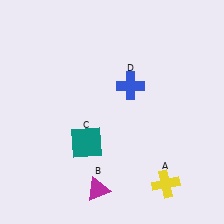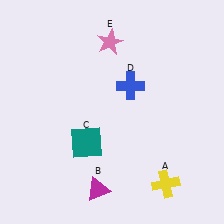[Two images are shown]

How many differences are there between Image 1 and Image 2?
There is 1 difference between the two images.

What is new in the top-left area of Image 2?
A pink star (E) was added in the top-left area of Image 2.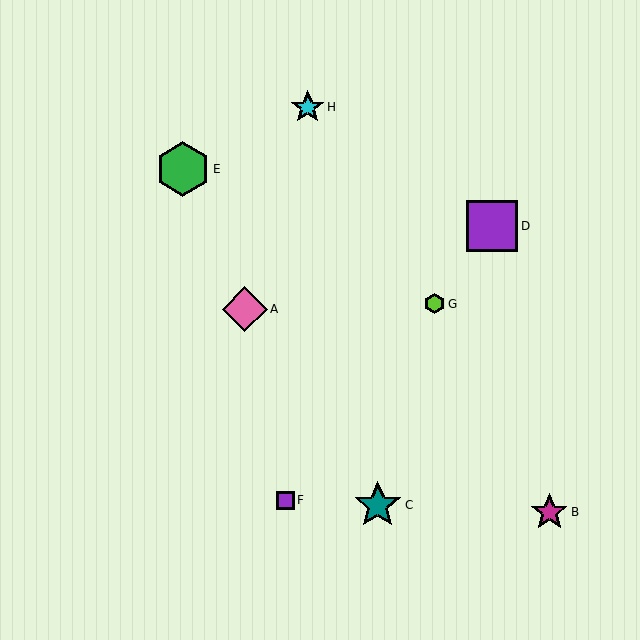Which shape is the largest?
The green hexagon (labeled E) is the largest.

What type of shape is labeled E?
Shape E is a green hexagon.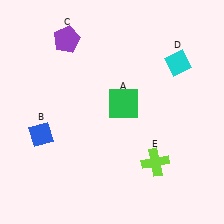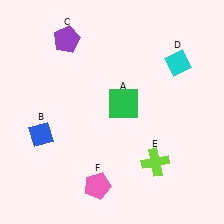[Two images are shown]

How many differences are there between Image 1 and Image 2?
There is 1 difference between the two images.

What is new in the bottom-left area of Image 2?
A pink pentagon (F) was added in the bottom-left area of Image 2.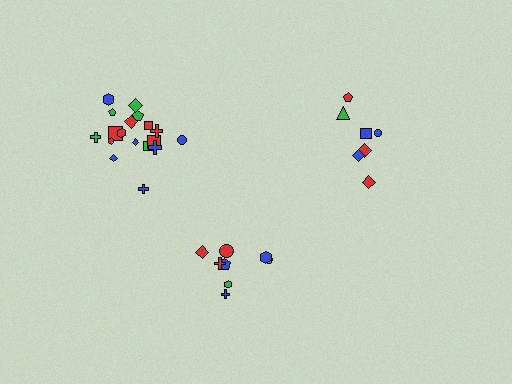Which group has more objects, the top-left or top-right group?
The top-left group.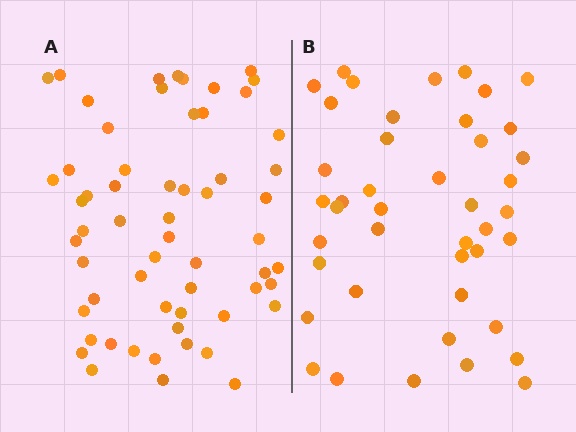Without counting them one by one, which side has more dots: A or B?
Region A (the left region) has more dots.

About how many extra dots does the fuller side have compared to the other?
Region A has approximately 15 more dots than region B.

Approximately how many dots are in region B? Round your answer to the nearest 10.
About 40 dots. (The exact count is 43, which rounds to 40.)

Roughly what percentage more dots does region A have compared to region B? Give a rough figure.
About 35% more.